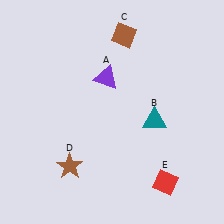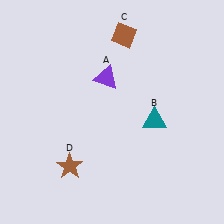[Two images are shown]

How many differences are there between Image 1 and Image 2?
There is 1 difference between the two images.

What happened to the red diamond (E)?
The red diamond (E) was removed in Image 2. It was in the bottom-right area of Image 1.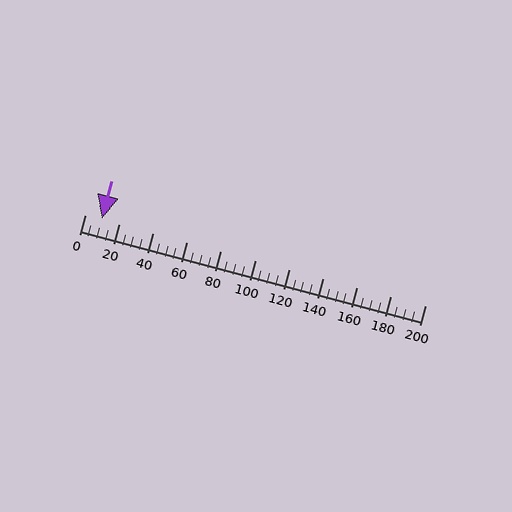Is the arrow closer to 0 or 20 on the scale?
The arrow is closer to 20.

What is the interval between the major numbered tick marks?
The major tick marks are spaced 20 units apart.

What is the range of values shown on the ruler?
The ruler shows values from 0 to 200.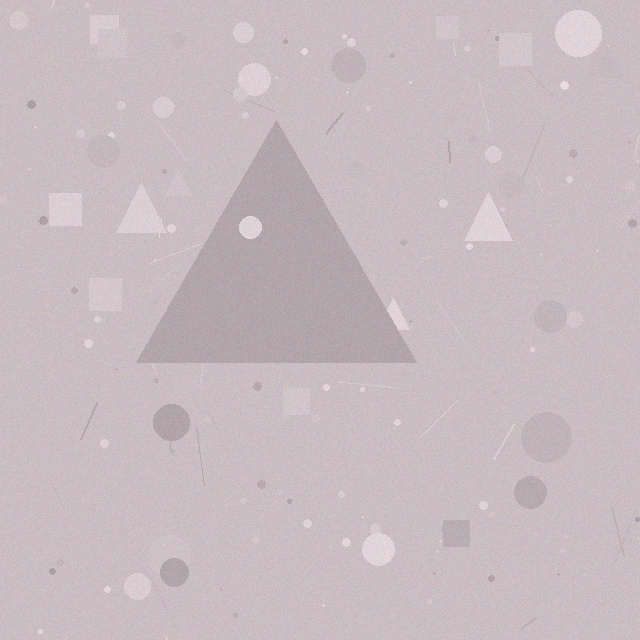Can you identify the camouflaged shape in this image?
The camouflaged shape is a triangle.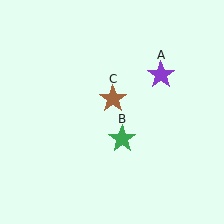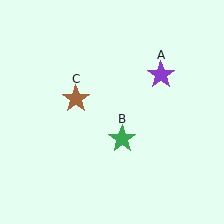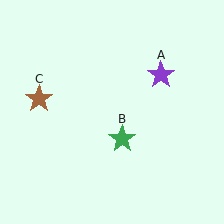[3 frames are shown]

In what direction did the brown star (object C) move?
The brown star (object C) moved left.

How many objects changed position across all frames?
1 object changed position: brown star (object C).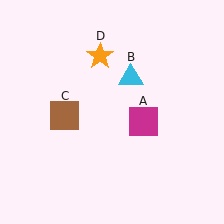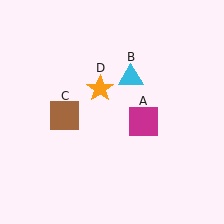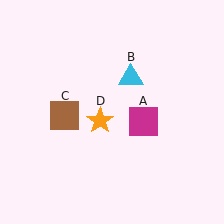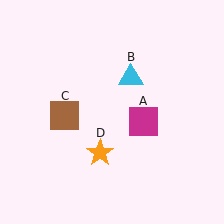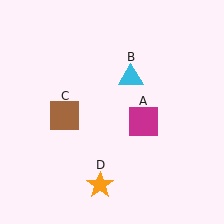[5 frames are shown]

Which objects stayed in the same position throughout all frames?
Magenta square (object A) and cyan triangle (object B) and brown square (object C) remained stationary.